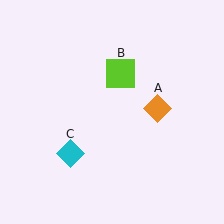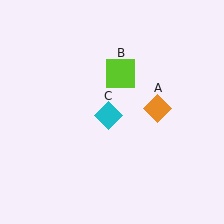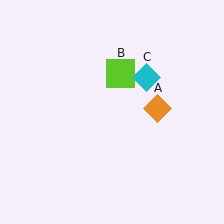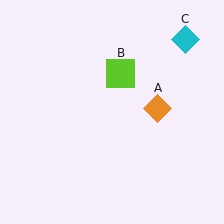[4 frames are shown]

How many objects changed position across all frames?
1 object changed position: cyan diamond (object C).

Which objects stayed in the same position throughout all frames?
Orange diamond (object A) and lime square (object B) remained stationary.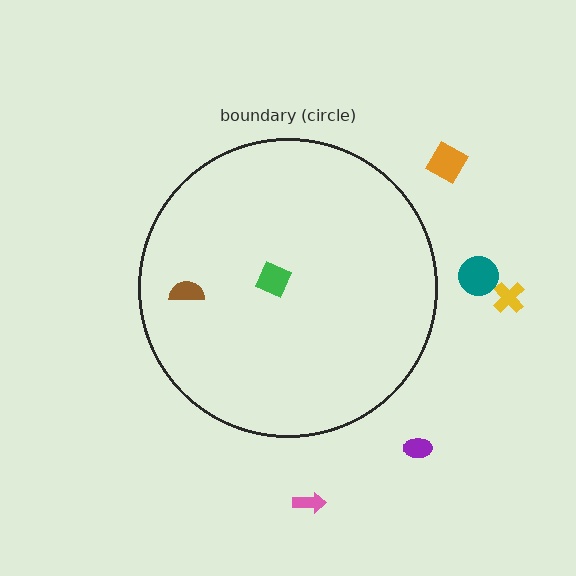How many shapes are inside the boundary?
2 inside, 5 outside.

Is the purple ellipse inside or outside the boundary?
Outside.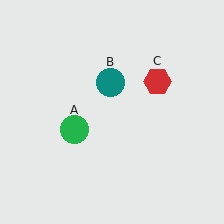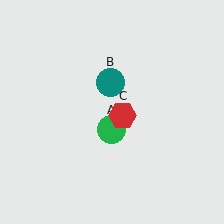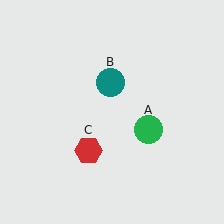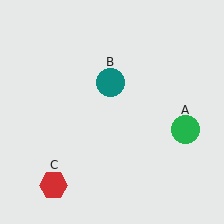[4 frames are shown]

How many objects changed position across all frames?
2 objects changed position: green circle (object A), red hexagon (object C).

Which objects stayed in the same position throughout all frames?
Teal circle (object B) remained stationary.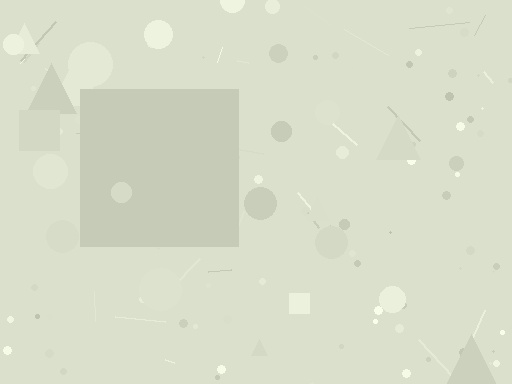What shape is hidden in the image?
A square is hidden in the image.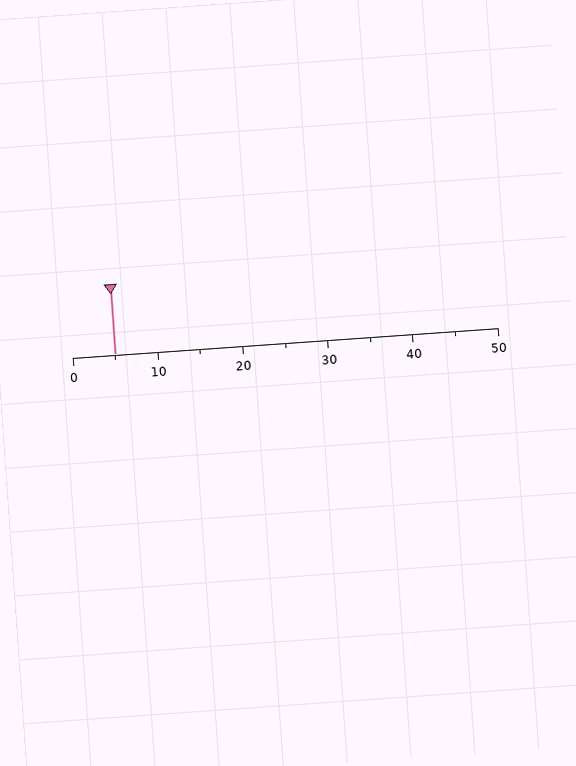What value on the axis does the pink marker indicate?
The marker indicates approximately 5.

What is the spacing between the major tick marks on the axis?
The major ticks are spaced 10 apart.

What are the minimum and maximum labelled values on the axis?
The axis runs from 0 to 50.